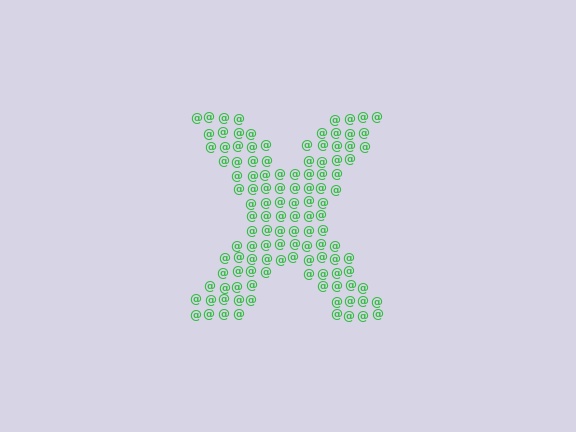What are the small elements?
The small elements are at signs.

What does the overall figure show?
The overall figure shows the letter X.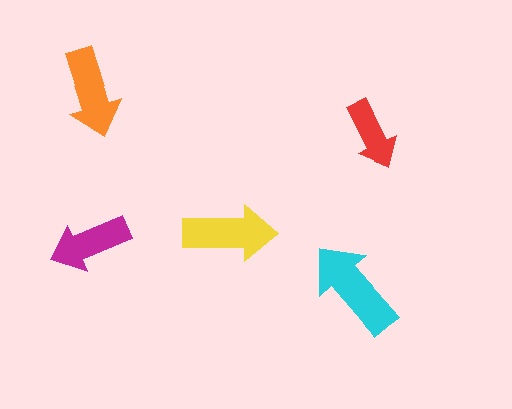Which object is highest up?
The orange arrow is topmost.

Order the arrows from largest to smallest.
the cyan one, the yellow one, the orange one, the magenta one, the red one.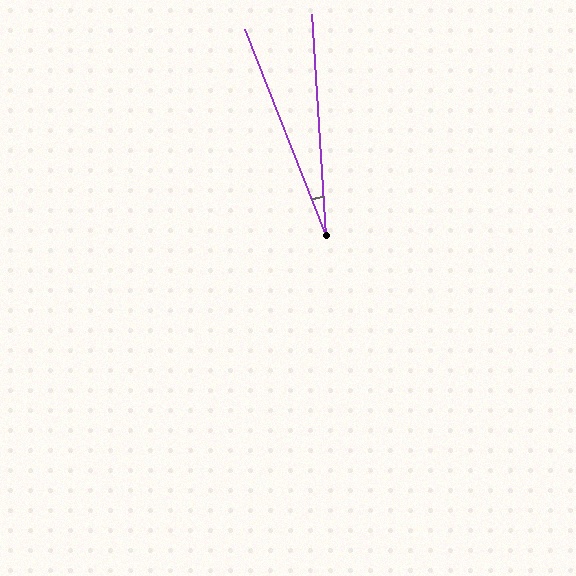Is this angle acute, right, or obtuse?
It is acute.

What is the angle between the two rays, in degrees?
Approximately 18 degrees.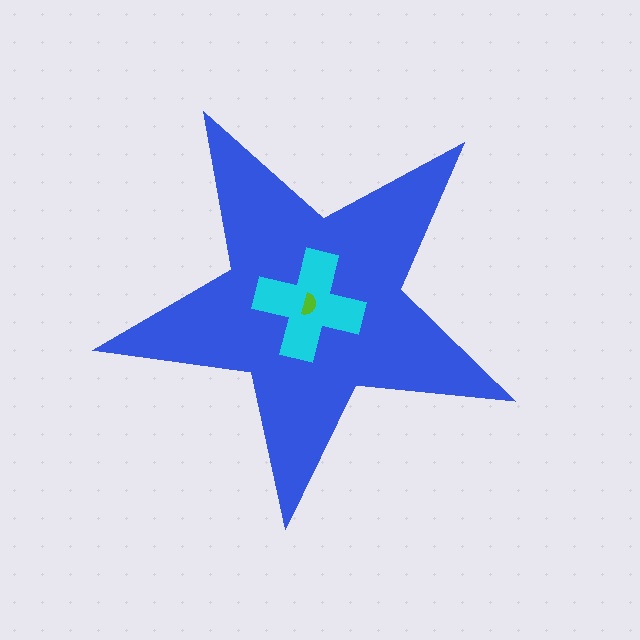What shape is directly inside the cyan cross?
The lime semicircle.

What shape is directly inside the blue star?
The cyan cross.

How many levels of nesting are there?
3.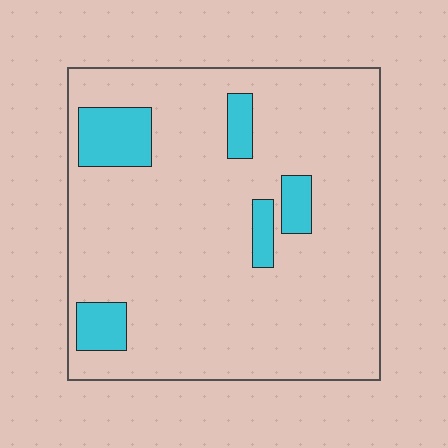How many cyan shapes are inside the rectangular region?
5.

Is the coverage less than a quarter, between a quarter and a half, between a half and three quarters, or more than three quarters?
Less than a quarter.